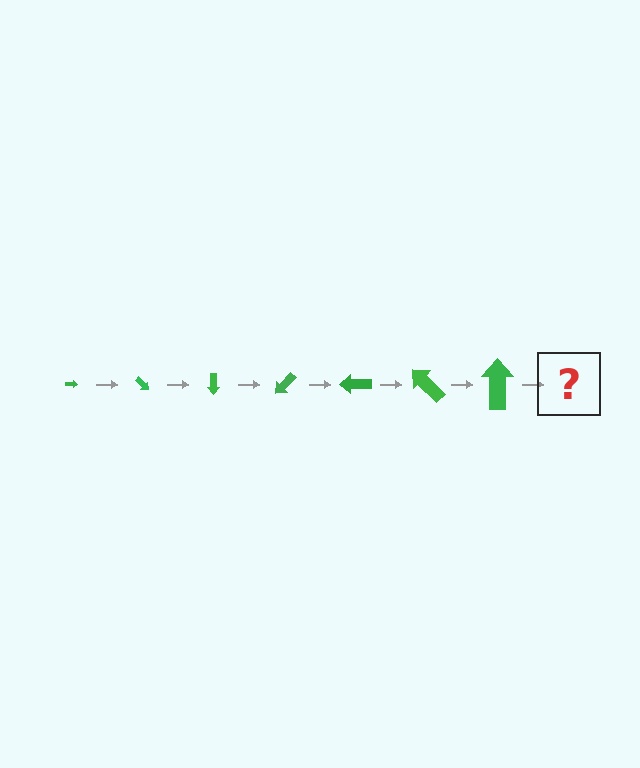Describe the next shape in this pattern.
It should be an arrow, larger than the previous one and rotated 315 degrees from the start.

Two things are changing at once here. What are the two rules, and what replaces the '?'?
The two rules are that the arrow grows larger each step and it rotates 45 degrees each step. The '?' should be an arrow, larger than the previous one and rotated 315 degrees from the start.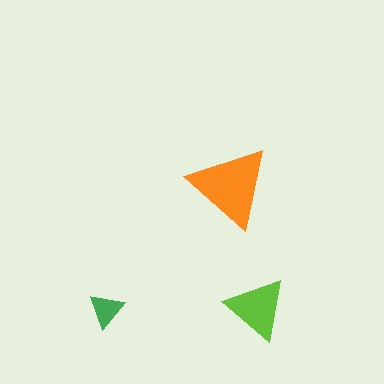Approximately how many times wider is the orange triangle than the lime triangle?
About 1.5 times wider.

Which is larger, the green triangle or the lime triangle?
The lime one.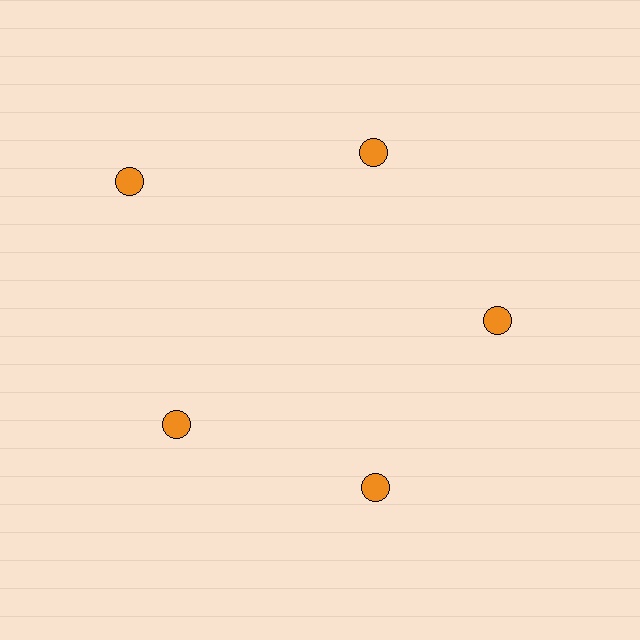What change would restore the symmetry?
The symmetry would be restored by moving it inward, back onto the ring so that all 5 circles sit at equal angles and equal distance from the center.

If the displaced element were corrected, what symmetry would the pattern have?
It would have 5-fold rotational symmetry — the pattern would map onto itself every 72 degrees.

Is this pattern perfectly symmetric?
No. The 5 orange circles are arranged in a ring, but one element near the 10 o'clock position is pushed outward from the center, breaking the 5-fold rotational symmetry.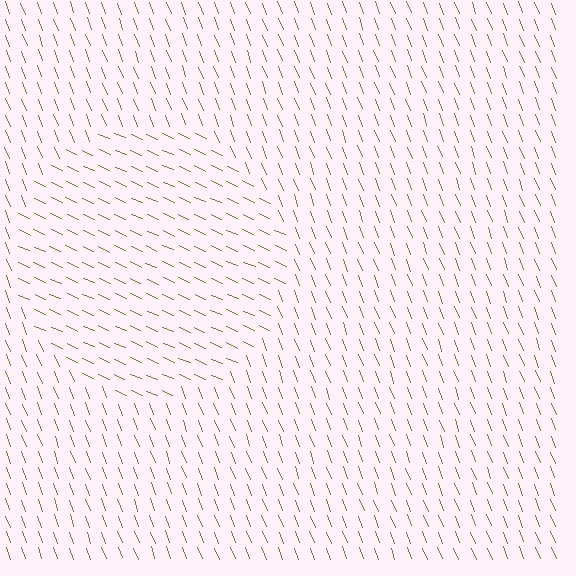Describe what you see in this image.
The image is filled with small brown line segments. A circle region in the image has lines oriented differently from the surrounding lines, creating a visible texture boundary.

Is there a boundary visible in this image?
Yes, there is a texture boundary formed by a change in line orientation.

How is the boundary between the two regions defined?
The boundary is defined purely by a change in line orientation (approximately 45 degrees difference). All lines are the same color and thickness.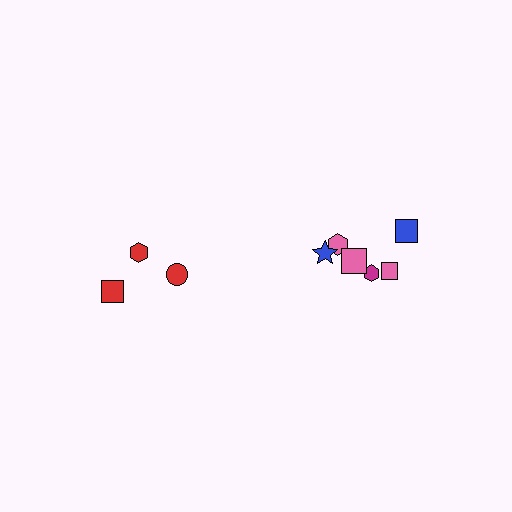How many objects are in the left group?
There are 3 objects.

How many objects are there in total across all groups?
There are 9 objects.